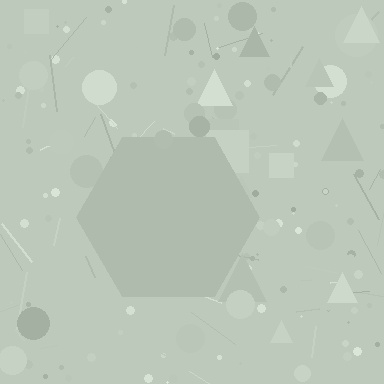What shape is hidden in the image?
A hexagon is hidden in the image.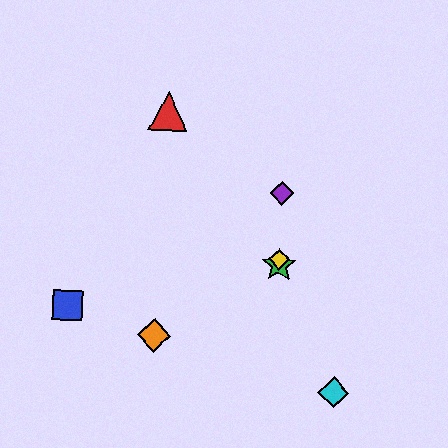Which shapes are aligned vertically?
The green star, the yellow diamond, the purple diamond are aligned vertically.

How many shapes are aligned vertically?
3 shapes (the green star, the yellow diamond, the purple diamond) are aligned vertically.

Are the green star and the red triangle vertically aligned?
No, the green star is at x≈279 and the red triangle is at x≈168.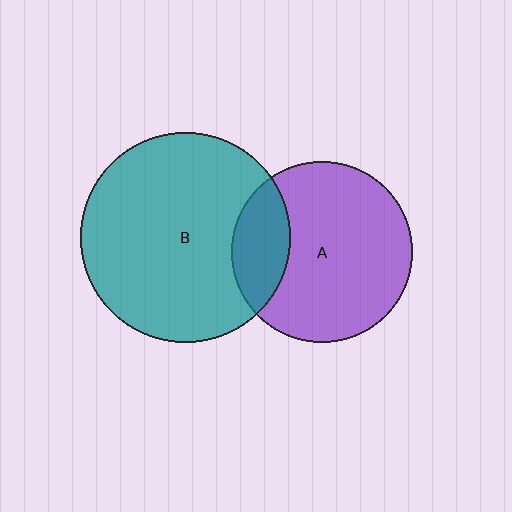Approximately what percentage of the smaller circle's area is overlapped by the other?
Approximately 20%.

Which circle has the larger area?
Circle B (teal).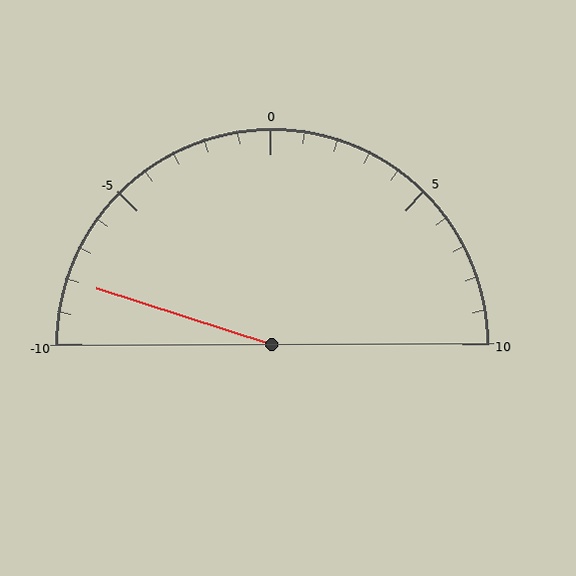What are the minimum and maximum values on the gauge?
The gauge ranges from -10 to 10.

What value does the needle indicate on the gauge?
The needle indicates approximately -8.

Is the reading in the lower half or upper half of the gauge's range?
The reading is in the lower half of the range (-10 to 10).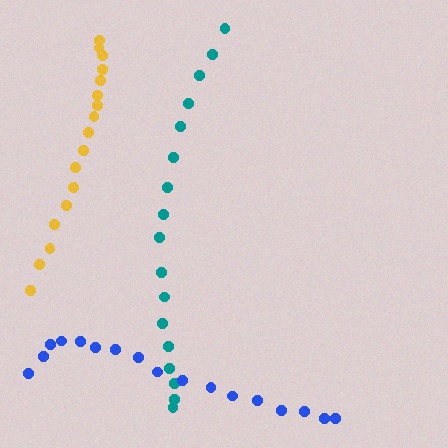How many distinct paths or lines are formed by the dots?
There are 3 distinct paths.